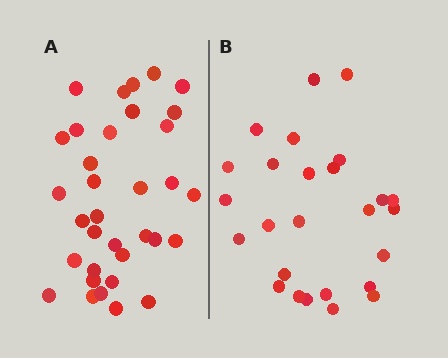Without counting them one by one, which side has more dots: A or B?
Region A (the left region) has more dots.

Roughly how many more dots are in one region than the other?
Region A has roughly 8 or so more dots than region B.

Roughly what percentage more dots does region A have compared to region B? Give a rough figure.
About 30% more.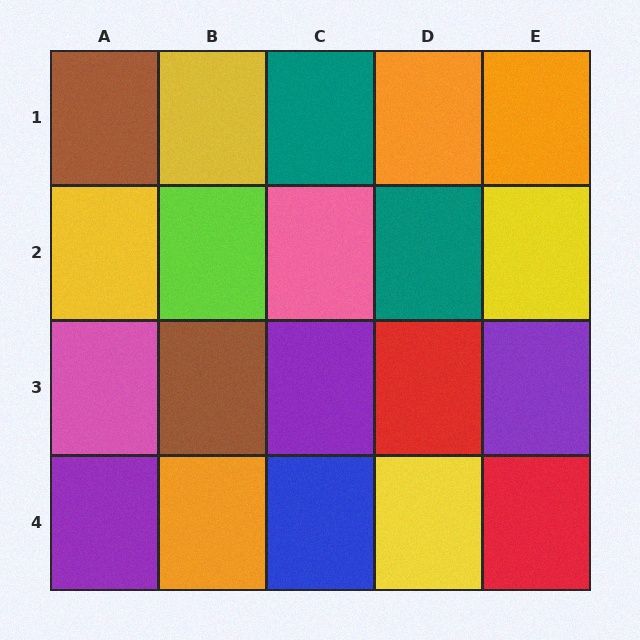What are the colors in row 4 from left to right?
Purple, orange, blue, yellow, red.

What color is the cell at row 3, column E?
Purple.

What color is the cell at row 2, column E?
Yellow.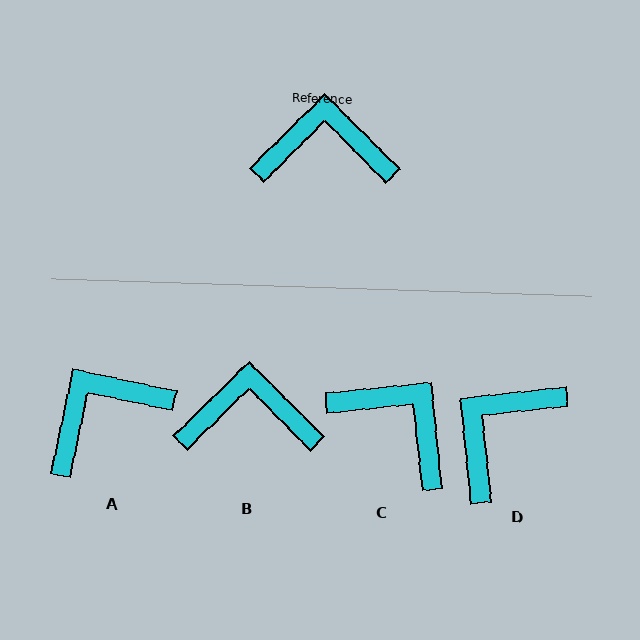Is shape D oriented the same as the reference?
No, it is off by about 51 degrees.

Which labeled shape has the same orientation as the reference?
B.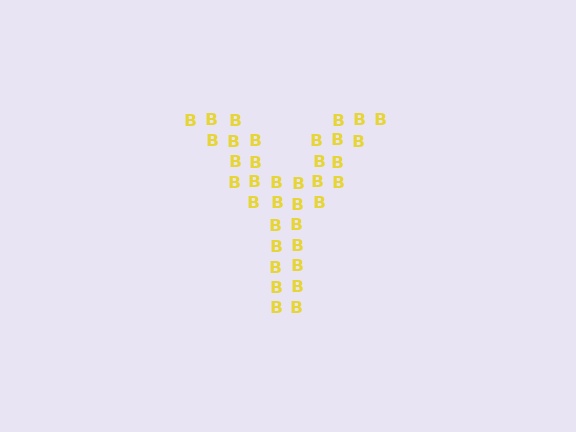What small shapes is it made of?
It is made of small letter B's.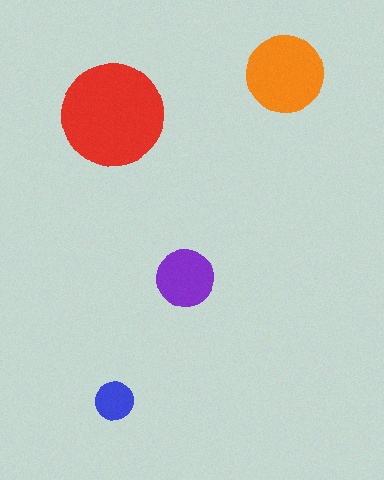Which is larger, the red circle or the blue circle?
The red one.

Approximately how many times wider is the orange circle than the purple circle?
About 1.5 times wider.